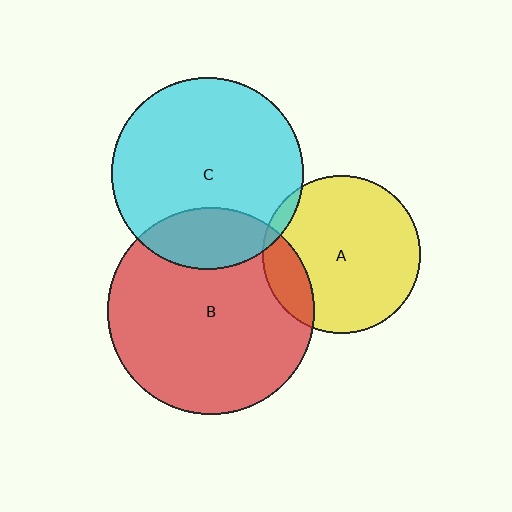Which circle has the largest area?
Circle B (red).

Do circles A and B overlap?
Yes.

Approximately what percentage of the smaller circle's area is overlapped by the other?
Approximately 15%.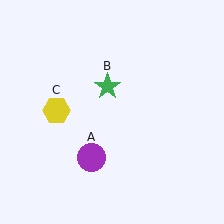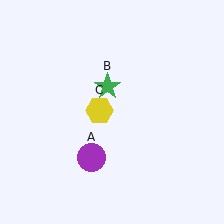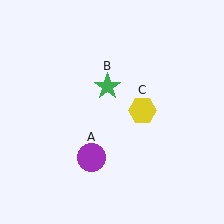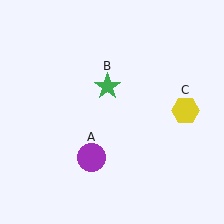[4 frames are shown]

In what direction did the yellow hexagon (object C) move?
The yellow hexagon (object C) moved right.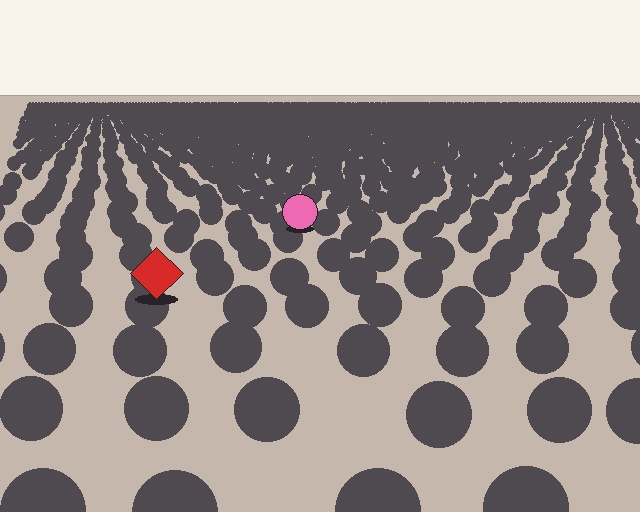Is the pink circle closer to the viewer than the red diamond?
No. The red diamond is closer — you can tell from the texture gradient: the ground texture is coarser near it.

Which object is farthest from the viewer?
The pink circle is farthest from the viewer. It appears smaller and the ground texture around it is denser.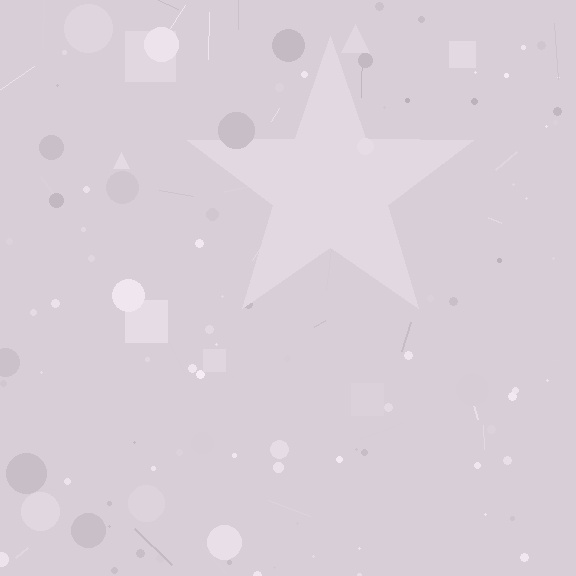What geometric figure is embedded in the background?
A star is embedded in the background.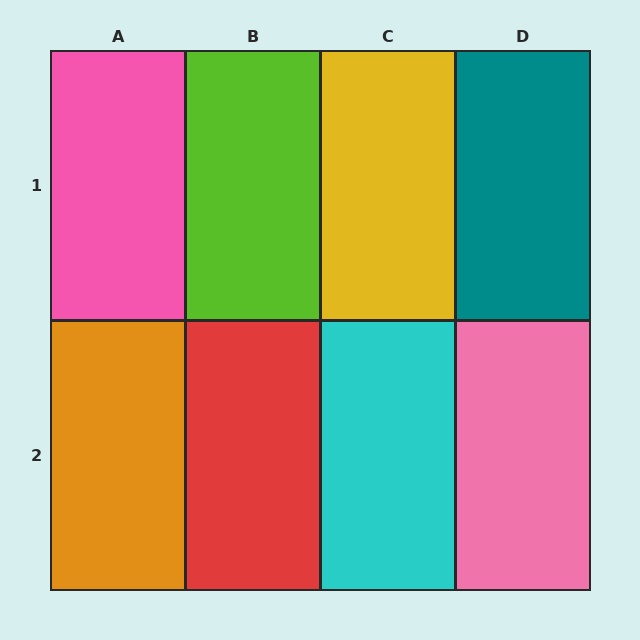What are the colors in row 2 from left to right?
Orange, red, cyan, pink.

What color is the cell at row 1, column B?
Lime.